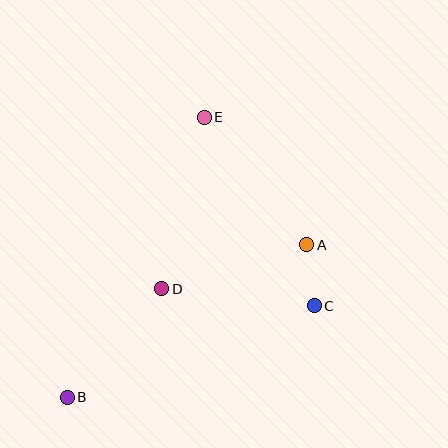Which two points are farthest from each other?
Points B and E are farthest from each other.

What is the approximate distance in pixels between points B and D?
The distance between B and D is approximately 144 pixels.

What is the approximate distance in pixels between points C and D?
The distance between C and D is approximately 153 pixels.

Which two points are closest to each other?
Points A and C are closest to each other.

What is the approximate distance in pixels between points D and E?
The distance between D and E is approximately 177 pixels.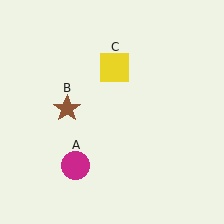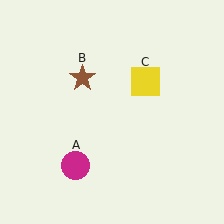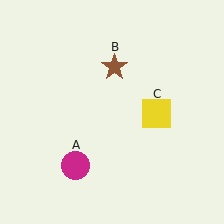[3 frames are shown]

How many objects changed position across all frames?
2 objects changed position: brown star (object B), yellow square (object C).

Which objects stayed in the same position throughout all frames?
Magenta circle (object A) remained stationary.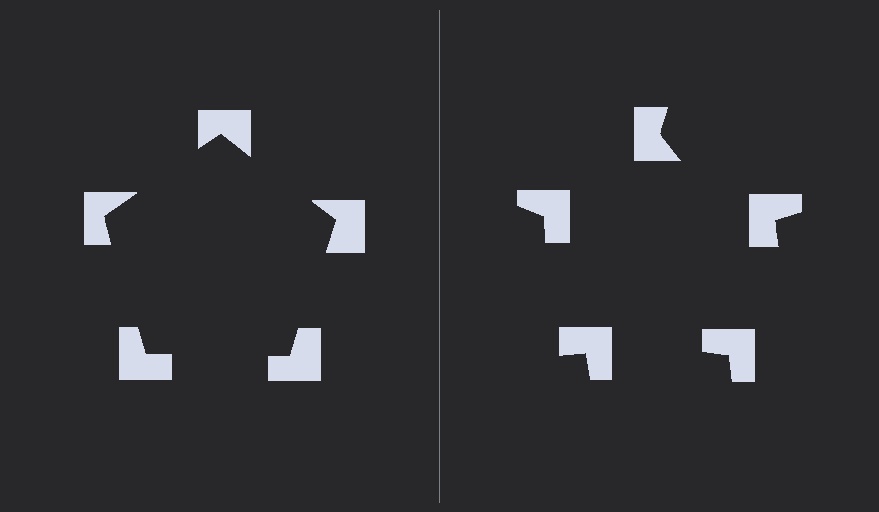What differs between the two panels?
The notched squares are positioned identically on both sides; only the wedge orientations differ. On the left they align to a pentagon; on the right they are misaligned.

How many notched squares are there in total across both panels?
10 — 5 on each side.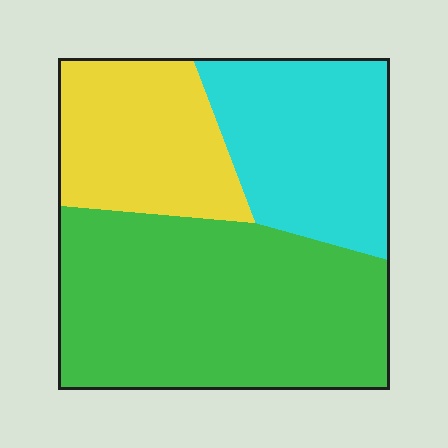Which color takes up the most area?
Green, at roughly 50%.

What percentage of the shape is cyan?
Cyan covers 27% of the shape.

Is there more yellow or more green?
Green.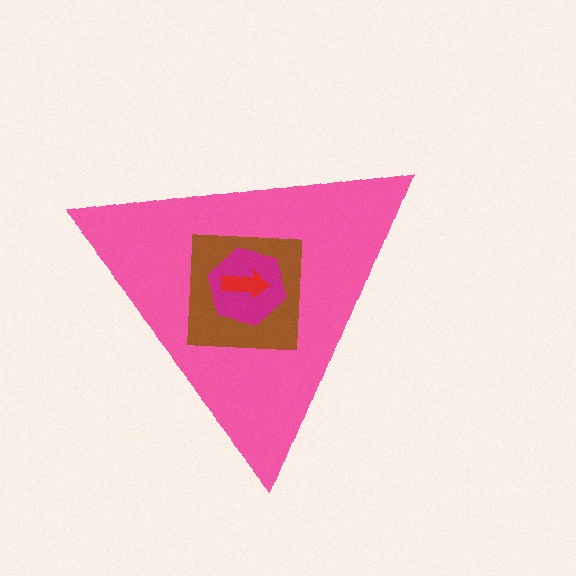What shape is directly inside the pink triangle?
The brown square.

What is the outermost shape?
The pink triangle.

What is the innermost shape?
The red arrow.